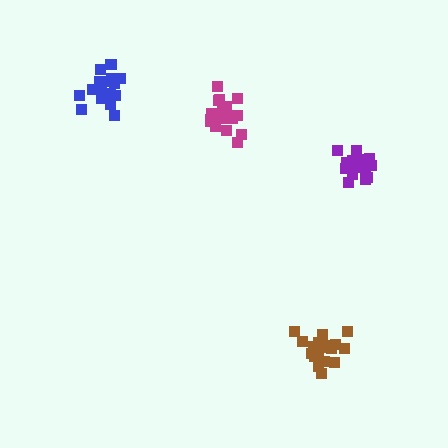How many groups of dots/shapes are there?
There are 4 groups.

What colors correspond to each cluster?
The clusters are colored: magenta, purple, brown, blue.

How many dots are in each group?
Group 1: 21 dots, Group 2: 19 dots, Group 3: 21 dots, Group 4: 19 dots (80 total).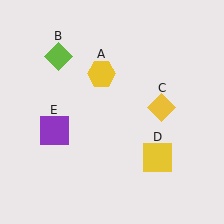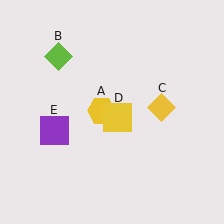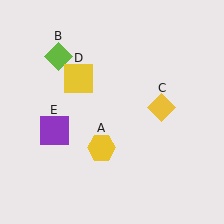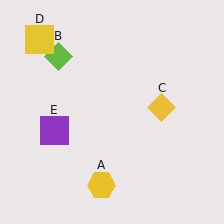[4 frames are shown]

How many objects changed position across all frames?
2 objects changed position: yellow hexagon (object A), yellow square (object D).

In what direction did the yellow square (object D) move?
The yellow square (object D) moved up and to the left.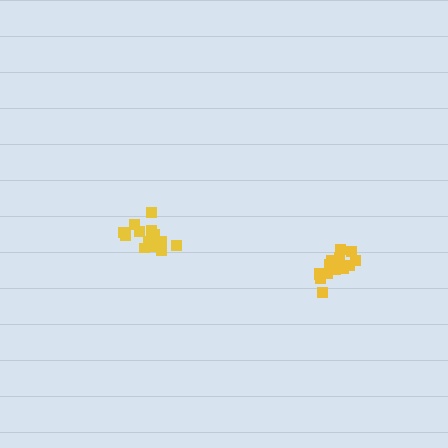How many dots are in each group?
Group 1: 15 dots, Group 2: 16 dots (31 total).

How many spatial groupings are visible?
There are 2 spatial groupings.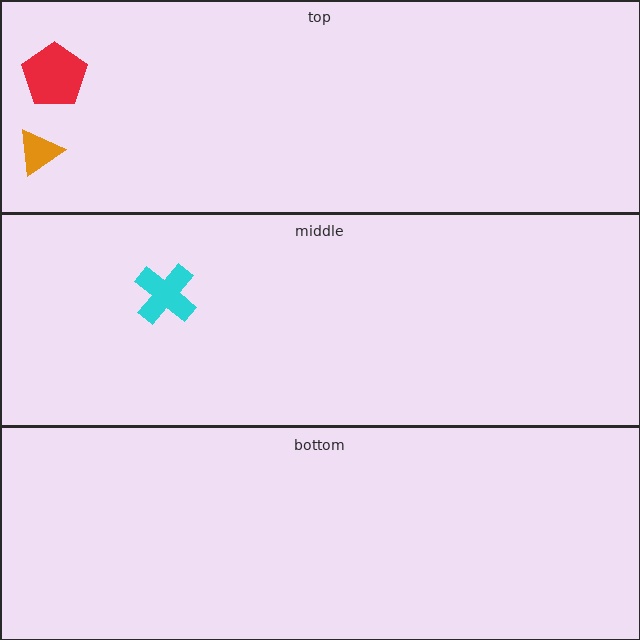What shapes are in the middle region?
The cyan cross.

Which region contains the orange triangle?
The top region.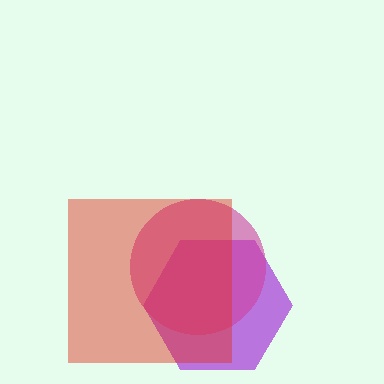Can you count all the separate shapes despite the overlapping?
Yes, there are 3 separate shapes.